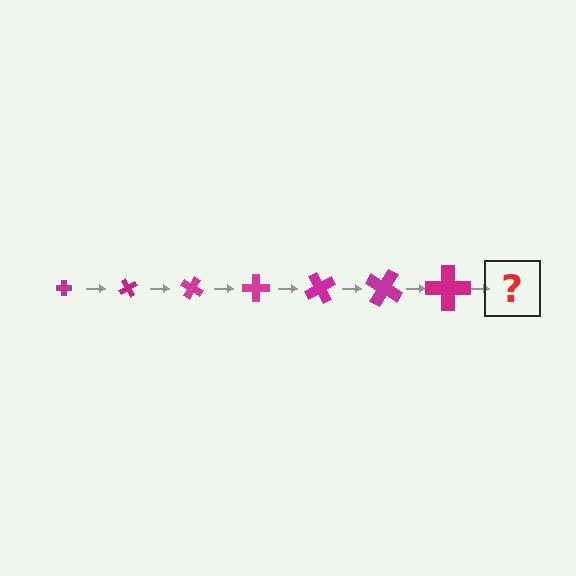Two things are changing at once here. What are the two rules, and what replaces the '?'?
The two rules are that the cross grows larger each step and it rotates 60 degrees each step. The '?' should be a cross, larger than the previous one and rotated 420 degrees from the start.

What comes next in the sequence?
The next element should be a cross, larger than the previous one and rotated 420 degrees from the start.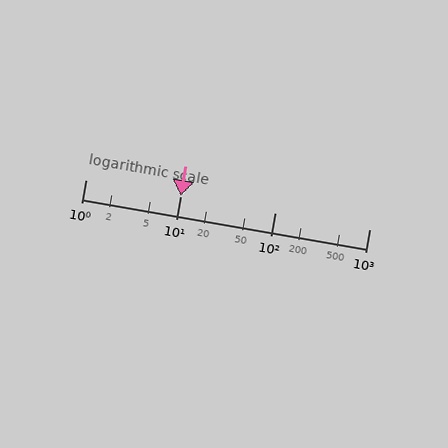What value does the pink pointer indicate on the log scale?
The pointer indicates approximately 10.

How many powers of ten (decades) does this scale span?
The scale spans 3 decades, from 1 to 1000.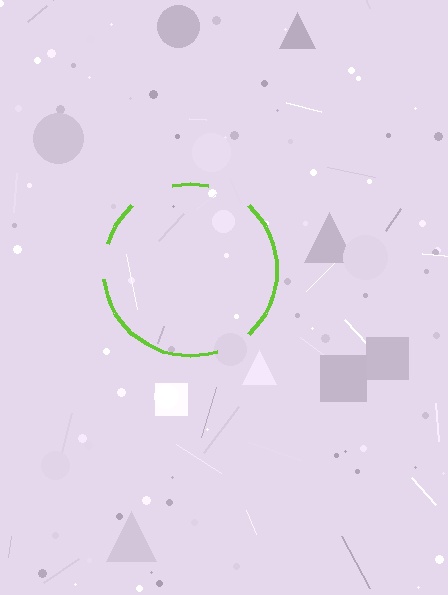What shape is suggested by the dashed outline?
The dashed outline suggests a circle.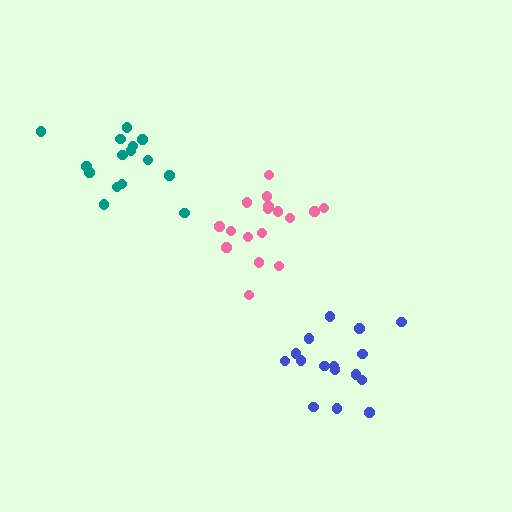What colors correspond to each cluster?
The clusters are colored: blue, teal, pink.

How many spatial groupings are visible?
There are 3 spatial groupings.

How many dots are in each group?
Group 1: 16 dots, Group 2: 15 dots, Group 3: 17 dots (48 total).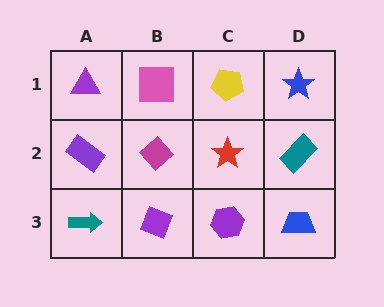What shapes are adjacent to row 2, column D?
A blue star (row 1, column D), a blue trapezoid (row 3, column D), a red star (row 2, column C).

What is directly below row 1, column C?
A red star.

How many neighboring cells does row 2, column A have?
3.